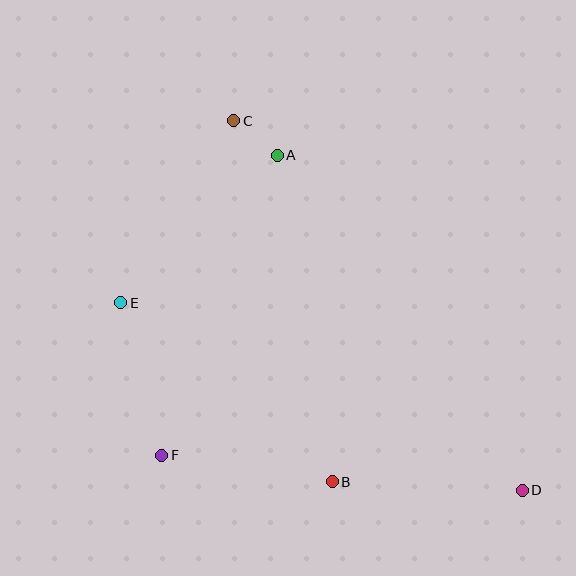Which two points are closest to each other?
Points A and C are closest to each other.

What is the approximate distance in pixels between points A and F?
The distance between A and F is approximately 321 pixels.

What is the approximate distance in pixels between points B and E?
The distance between B and E is approximately 277 pixels.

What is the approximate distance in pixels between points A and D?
The distance between A and D is approximately 415 pixels.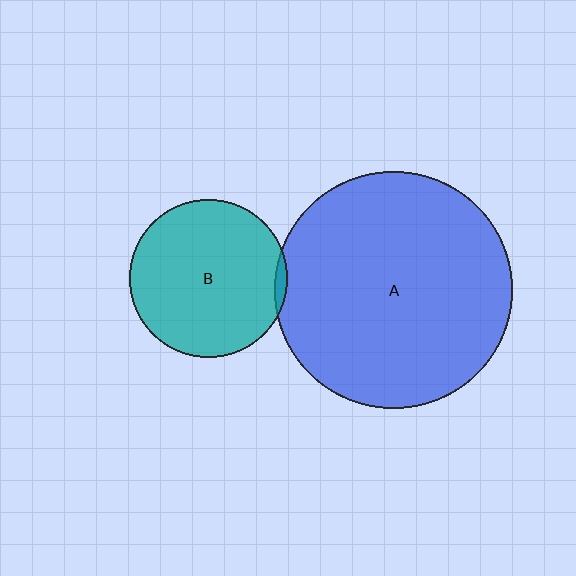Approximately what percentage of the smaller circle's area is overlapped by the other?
Approximately 5%.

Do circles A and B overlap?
Yes.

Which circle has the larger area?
Circle A (blue).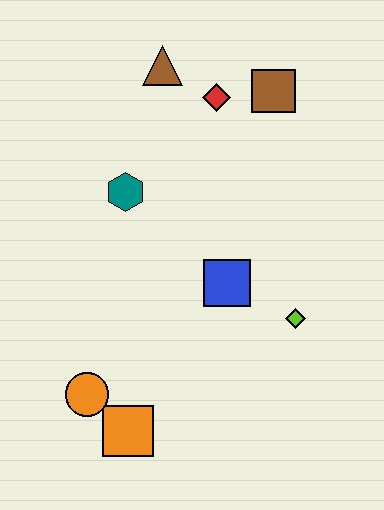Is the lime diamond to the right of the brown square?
Yes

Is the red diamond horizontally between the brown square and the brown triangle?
Yes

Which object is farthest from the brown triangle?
The orange square is farthest from the brown triangle.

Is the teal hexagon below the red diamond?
Yes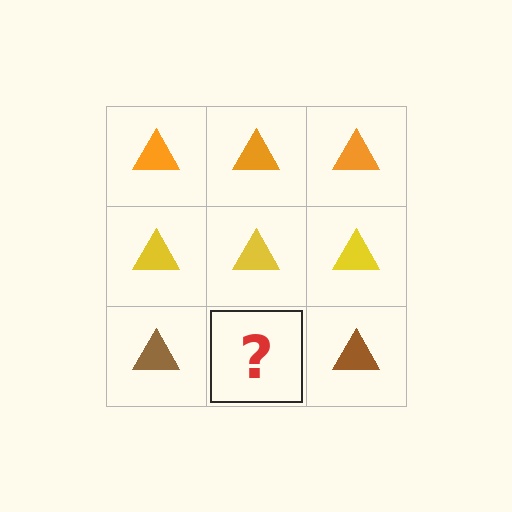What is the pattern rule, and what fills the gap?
The rule is that each row has a consistent color. The gap should be filled with a brown triangle.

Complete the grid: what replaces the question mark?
The question mark should be replaced with a brown triangle.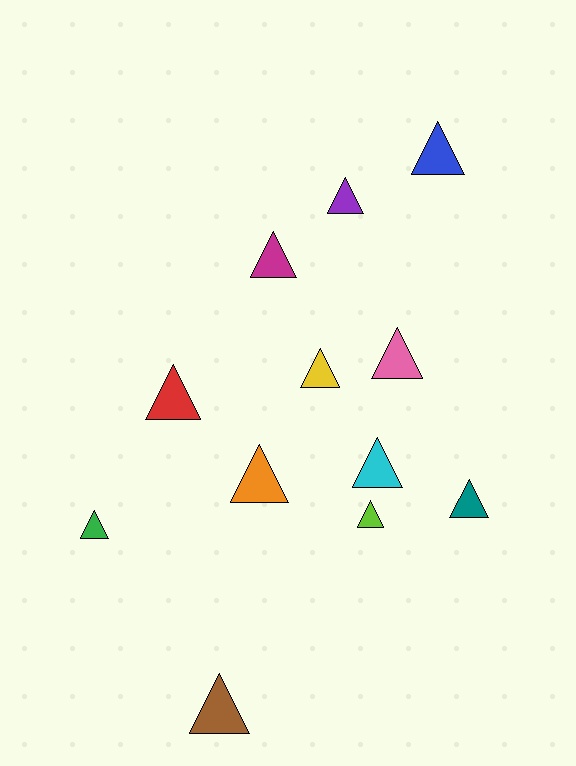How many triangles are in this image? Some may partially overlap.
There are 12 triangles.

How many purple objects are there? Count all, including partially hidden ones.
There is 1 purple object.